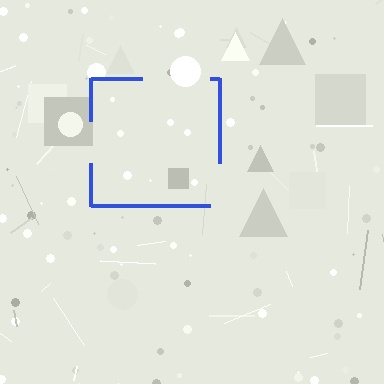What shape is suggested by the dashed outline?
The dashed outline suggests a square.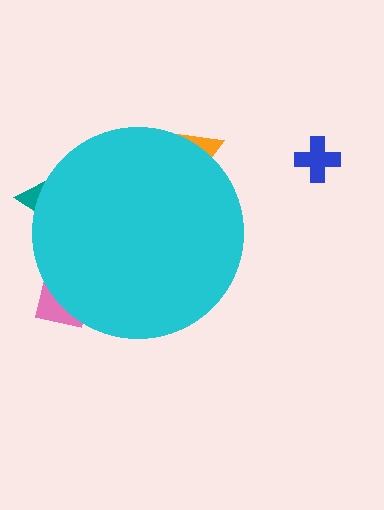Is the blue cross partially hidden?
No, the blue cross is fully visible.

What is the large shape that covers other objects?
A cyan circle.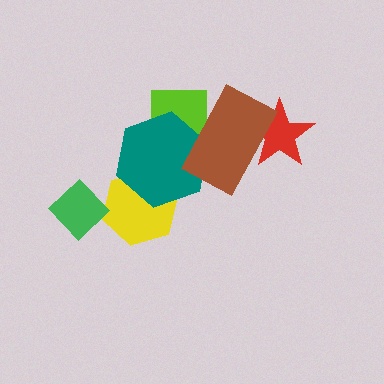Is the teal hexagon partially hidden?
Yes, it is partially covered by another shape.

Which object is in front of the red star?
The brown rectangle is in front of the red star.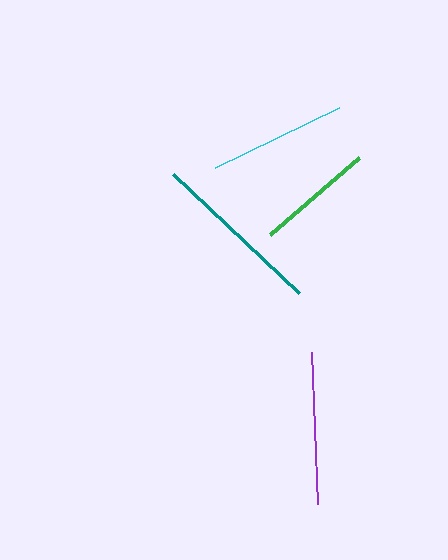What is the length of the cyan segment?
The cyan segment is approximately 138 pixels long.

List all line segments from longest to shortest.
From longest to shortest: teal, purple, cyan, green.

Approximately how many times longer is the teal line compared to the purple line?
The teal line is approximately 1.1 times the length of the purple line.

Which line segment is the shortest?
The green line is the shortest at approximately 117 pixels.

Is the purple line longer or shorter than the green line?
The purple line is longer than the green line.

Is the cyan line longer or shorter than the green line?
The cyan line is longer than the green line.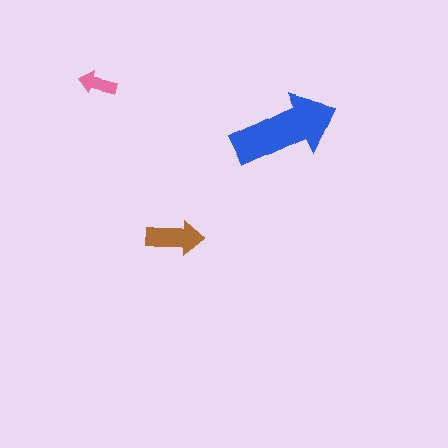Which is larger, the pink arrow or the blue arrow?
The blue one.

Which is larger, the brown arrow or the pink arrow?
The brown one.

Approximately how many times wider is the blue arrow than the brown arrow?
About 2 times wider.